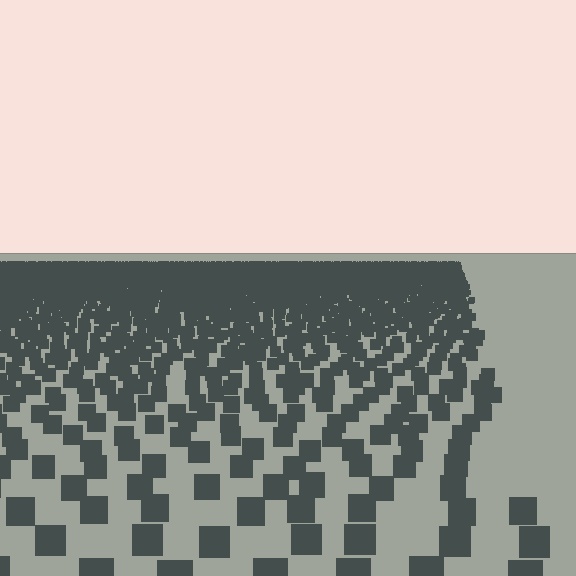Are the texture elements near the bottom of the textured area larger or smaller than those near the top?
Larger. Near the bottom, elements are closer to the viewer and appear at a bigger on-screen size.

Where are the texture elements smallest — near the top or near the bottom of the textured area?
Near the top.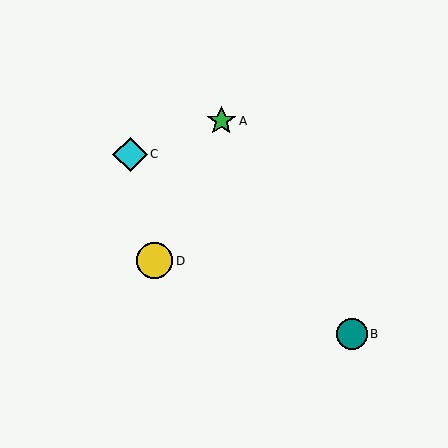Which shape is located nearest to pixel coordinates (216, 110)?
The green star (labeled A) at (221, 121) is nearest to that location.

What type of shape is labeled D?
Shape D is a yellow circle.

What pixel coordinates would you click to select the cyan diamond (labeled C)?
Click at (130, 154) to select the cyan diamond C.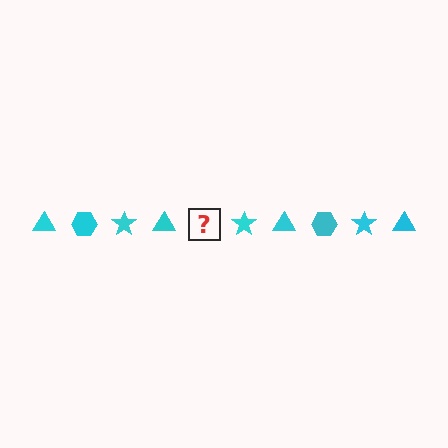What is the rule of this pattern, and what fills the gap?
The rule is that the pattern cycles through triangle, hexagon, star shapes in cyan. The gap should be filled with a cyan hexagon.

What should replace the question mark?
The question mark should be replaced with a cyan hexagon.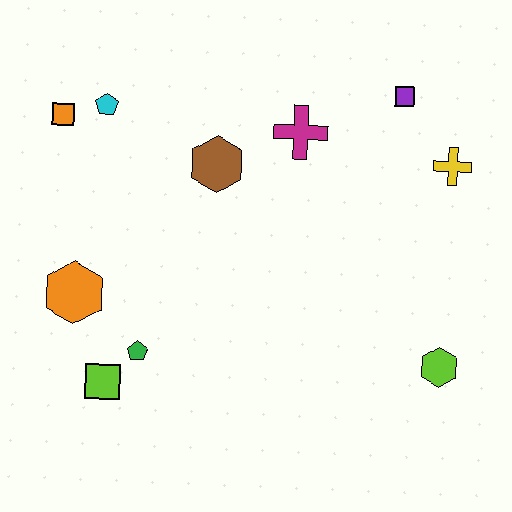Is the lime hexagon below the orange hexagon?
Yes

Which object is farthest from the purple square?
The lime square is farthest from the purple square.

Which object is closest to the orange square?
The cyan pentagon is closest to the orange square.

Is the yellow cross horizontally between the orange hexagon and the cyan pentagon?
No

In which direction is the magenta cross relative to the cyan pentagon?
The magenta cross is to the right of the cyan pentagon.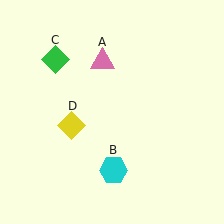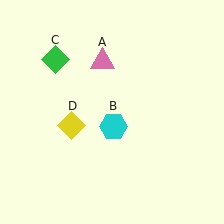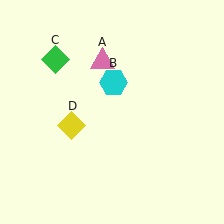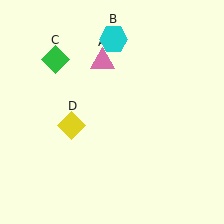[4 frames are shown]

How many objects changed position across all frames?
1 object changed position: cyan hexagon (object B).